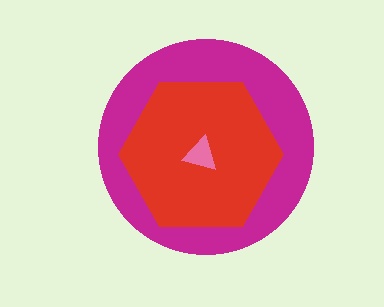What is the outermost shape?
The magenta circle.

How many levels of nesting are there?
3.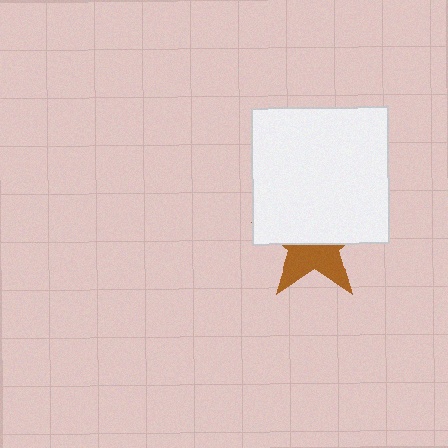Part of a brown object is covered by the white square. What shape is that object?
It is a star.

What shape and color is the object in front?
The object in front is a white square.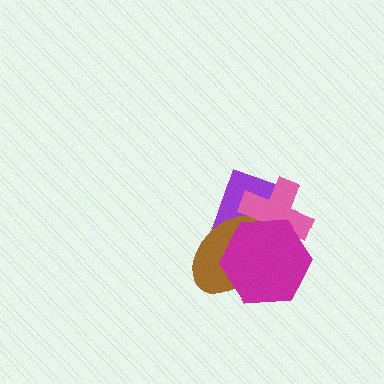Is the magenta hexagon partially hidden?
No, no other shape covers it.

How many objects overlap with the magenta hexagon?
3 objects overlap with the magenta hexagon.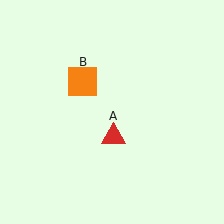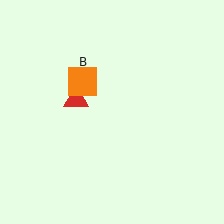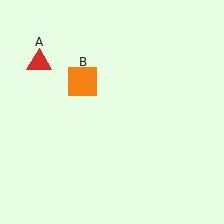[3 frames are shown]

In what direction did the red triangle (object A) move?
The red triangle (object A) moved up and to the left.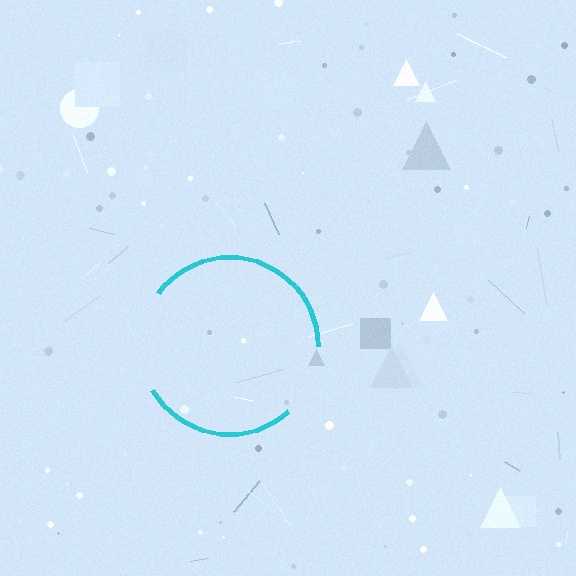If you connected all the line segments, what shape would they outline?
They would outline a circle.